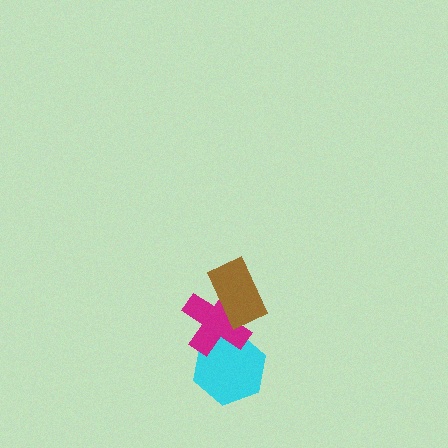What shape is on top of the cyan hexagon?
The magenta cross is on top of the cyan hexagon.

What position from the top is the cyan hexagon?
The cyan hexagon is 3rd from the top.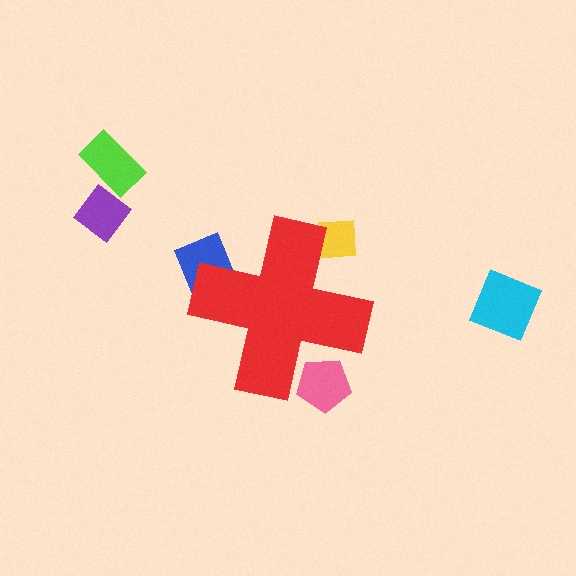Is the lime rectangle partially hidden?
No, the lime rectangle is fully visible.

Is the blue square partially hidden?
Yes, the blue square is partially hidden behind the red cross.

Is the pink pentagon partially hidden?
Yes, the pink pentagon is partially hidden behind the red cross.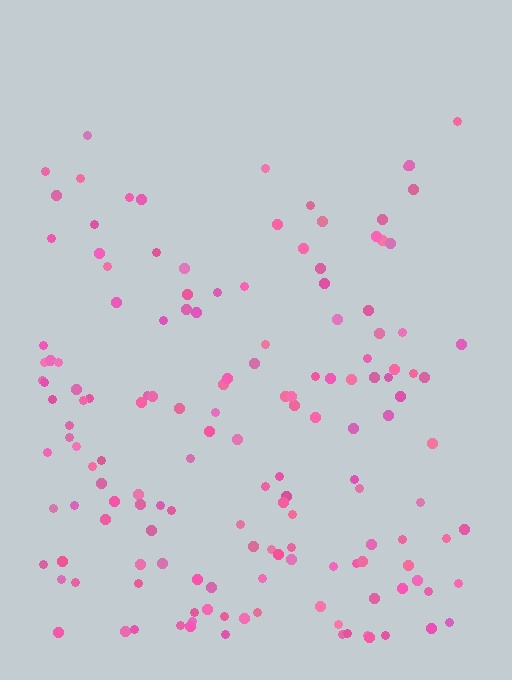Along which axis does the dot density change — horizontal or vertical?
Vertical.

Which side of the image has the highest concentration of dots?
The bottom.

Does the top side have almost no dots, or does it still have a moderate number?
Still a moderate number, just noticeably fewer than the bottom.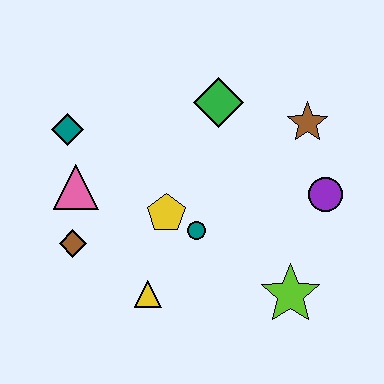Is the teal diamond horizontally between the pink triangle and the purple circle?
No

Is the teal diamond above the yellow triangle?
Yes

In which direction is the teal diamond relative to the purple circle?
The teal diamond is to the left of the purple circle.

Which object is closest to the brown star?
The purple circle is closest to the brown star.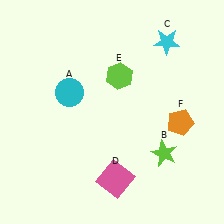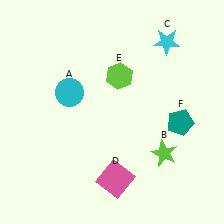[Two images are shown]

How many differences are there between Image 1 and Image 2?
There is 1 difference between the two images.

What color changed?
The pentagon (F) changed from orange in Image 1 to teal in Image 2.